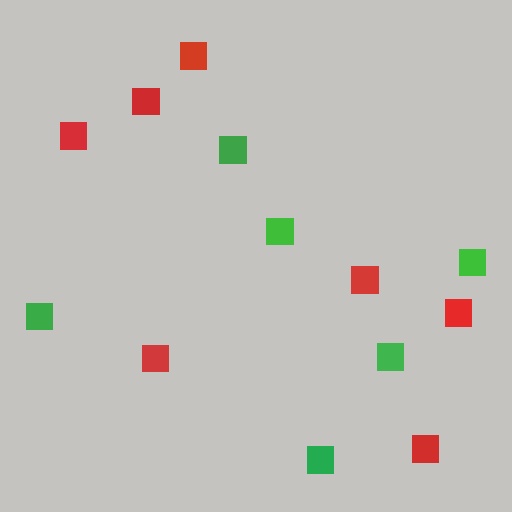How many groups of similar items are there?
There are 2 groups: one group of red squares (7) and one group of green squares (6).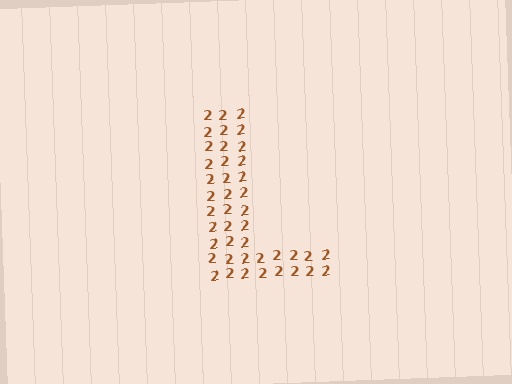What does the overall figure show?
The overall figure shows the letter L.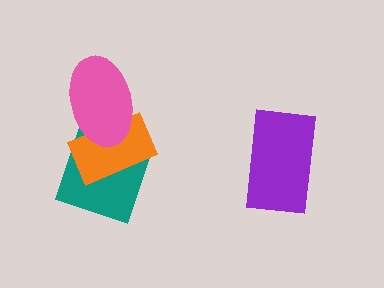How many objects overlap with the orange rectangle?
2 objects overlap with the orange rectangle.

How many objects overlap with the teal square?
2 objects overlap with the teal square.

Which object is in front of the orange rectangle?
The pink ellipse is in front of the orange rectangle.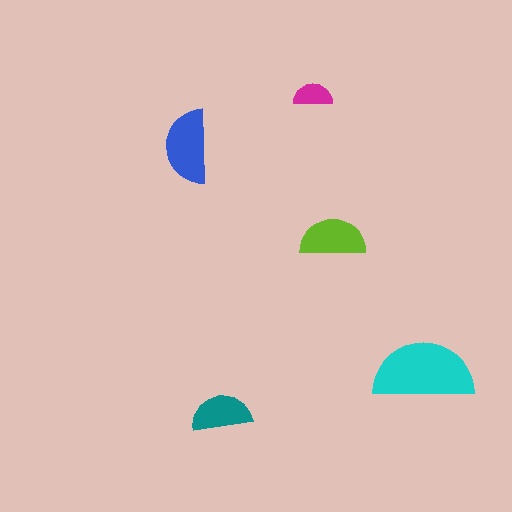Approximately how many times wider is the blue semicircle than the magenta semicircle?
About 2 times wider.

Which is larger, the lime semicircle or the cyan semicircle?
The cyan one.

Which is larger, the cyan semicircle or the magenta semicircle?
The cyan one.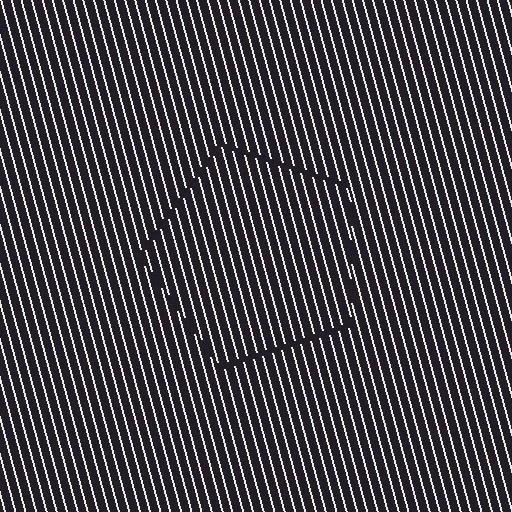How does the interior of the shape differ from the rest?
The interior of the shape contains the same grating, shifted by half a period — the contour is defined by the phase discontinuity where line-ends from the inner and outer gratings abut.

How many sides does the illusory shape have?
5 sides — the line-ends trace a pentagon.